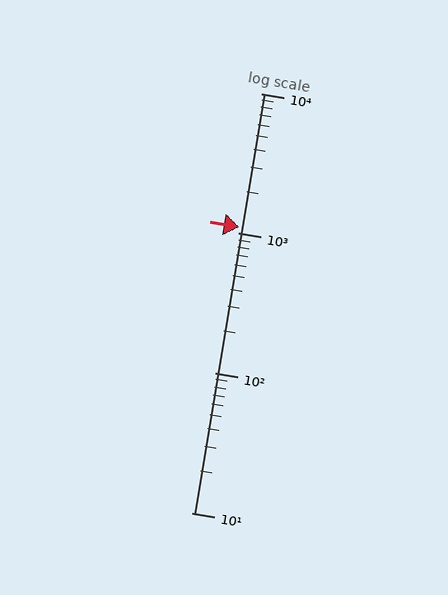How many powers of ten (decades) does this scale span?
The scale spans 3 decades, from 10 to 10000.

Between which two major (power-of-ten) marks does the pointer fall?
The pointer is between 1000 and 10000.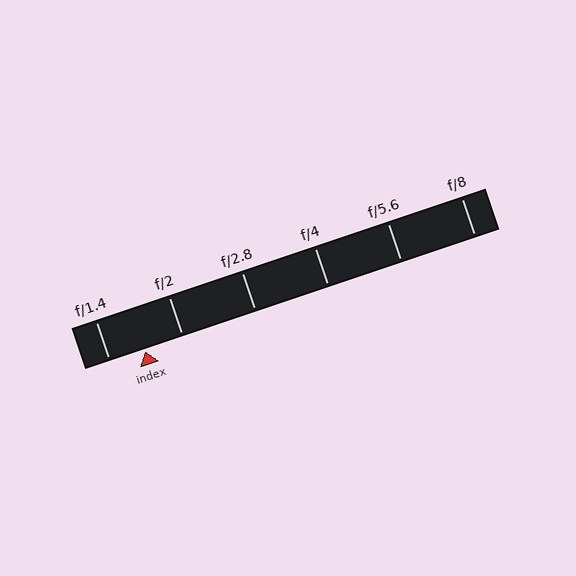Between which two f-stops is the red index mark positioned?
The index mark is between f/1.4 and f/2.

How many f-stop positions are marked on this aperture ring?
There are 6 f-stop positions marked.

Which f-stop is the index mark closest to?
The index mark is closest to f/1.4.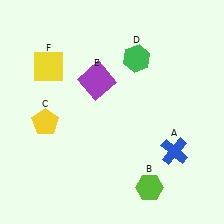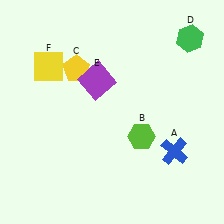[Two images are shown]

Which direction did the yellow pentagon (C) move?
The yellow pentagon (C) moved up.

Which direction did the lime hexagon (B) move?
The lime hexagon (B) moved up.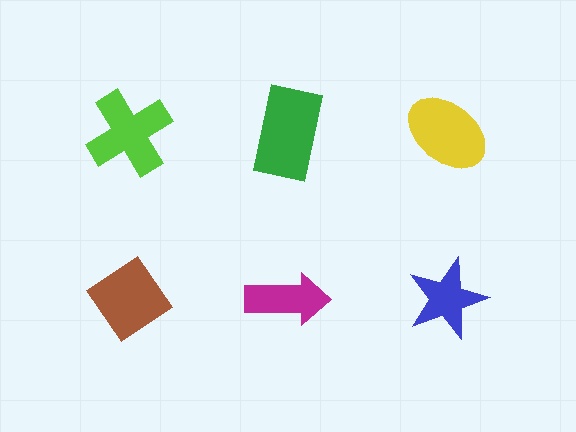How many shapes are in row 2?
3 shapes.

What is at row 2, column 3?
A blue star.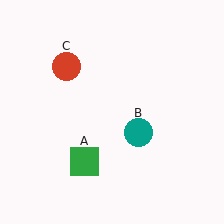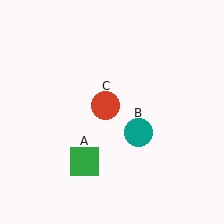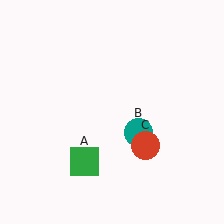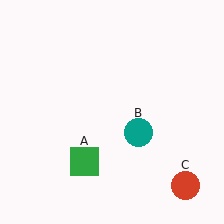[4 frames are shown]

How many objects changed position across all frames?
1 object changed position: red circle (object C).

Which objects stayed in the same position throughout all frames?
Green square (object A) and teal circle (object B) remained stationary.